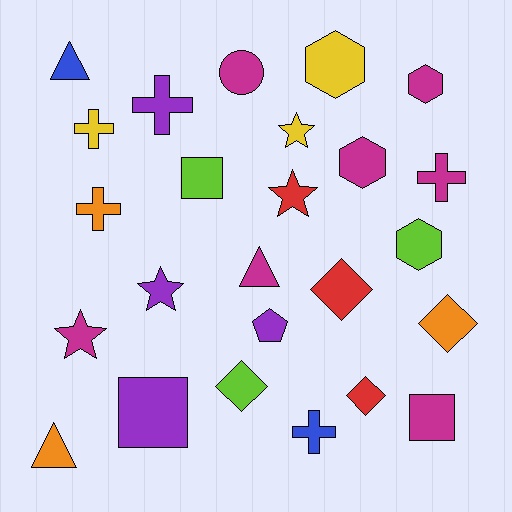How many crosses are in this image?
There are 5 crosses.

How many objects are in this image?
There are 25 objects.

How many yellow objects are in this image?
There are 3 yellow objects.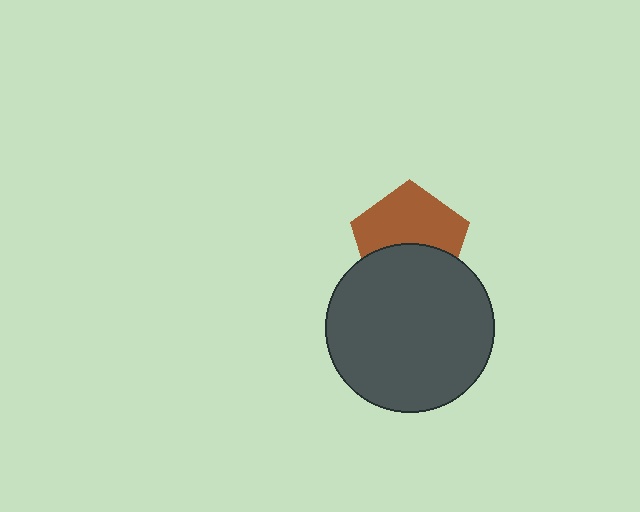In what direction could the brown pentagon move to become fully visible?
The brown pentagon could move up. That would shift it out from behind the dark gray circle entirely.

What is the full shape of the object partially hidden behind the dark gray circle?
The partially hidden object is a brown pentagon.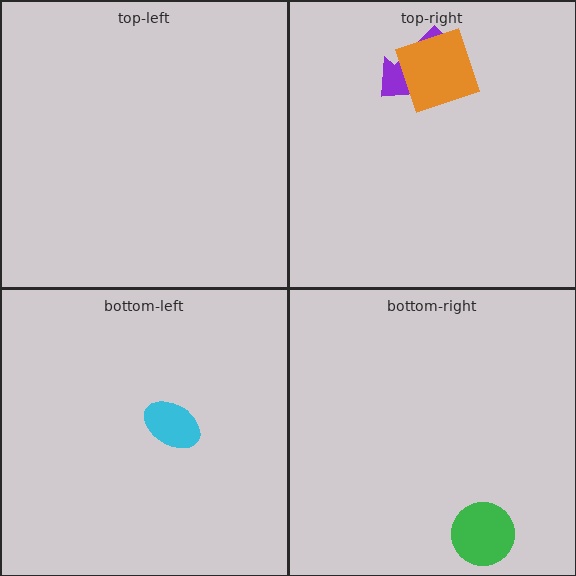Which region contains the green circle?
The bottom-right region.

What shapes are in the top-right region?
The purple arrow, the orange diamond.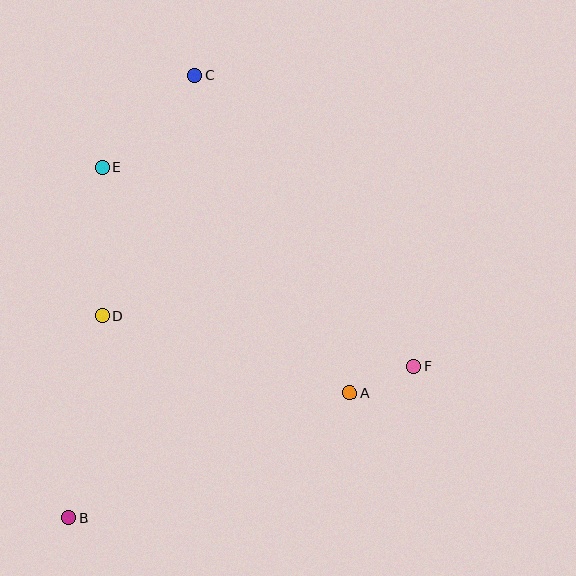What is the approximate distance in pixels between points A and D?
The distance between A and D is approximately 260 pixels.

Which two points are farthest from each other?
Points B and C are farthest from each other.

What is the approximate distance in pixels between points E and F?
The distance between E and F is approximately 370 pixels.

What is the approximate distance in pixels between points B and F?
The distance between B and F is approximately 377 pixels.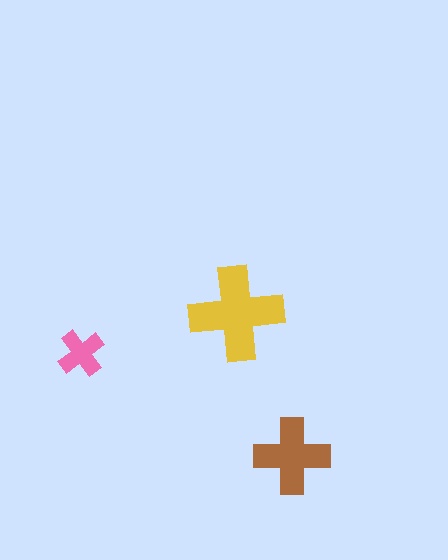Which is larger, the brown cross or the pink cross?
The brown one.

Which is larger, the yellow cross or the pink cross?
The yellow one.